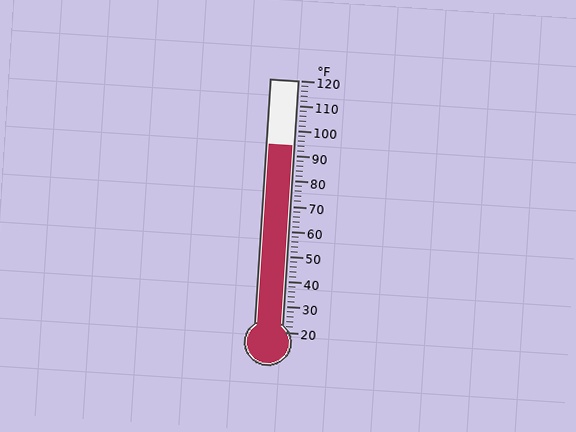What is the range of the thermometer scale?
The thermometer scale ranges from 20°F to 120°F.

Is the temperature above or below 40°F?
The temperature is above 40°F.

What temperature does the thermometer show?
The thermometer shows approximately 94°F.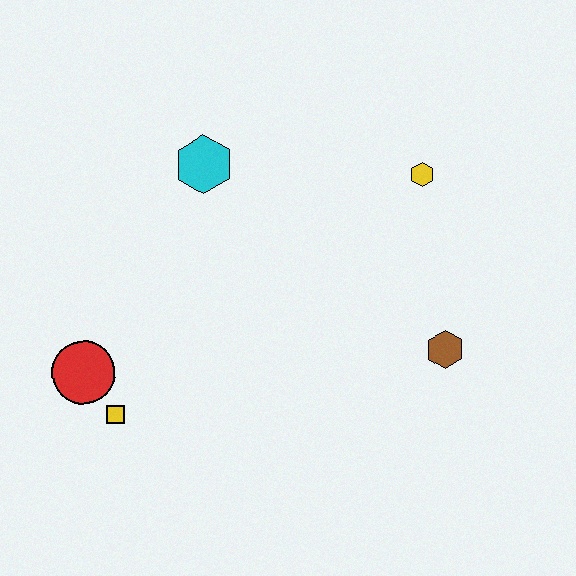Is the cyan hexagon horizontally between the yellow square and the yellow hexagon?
Yes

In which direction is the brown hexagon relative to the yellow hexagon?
The brown hexagon is below the yellow hexagon.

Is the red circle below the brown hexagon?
Yes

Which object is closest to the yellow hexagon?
The brown hexagon is closest to the yellow hexagon.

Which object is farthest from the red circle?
The yellow hexagon is farthest from the red circle.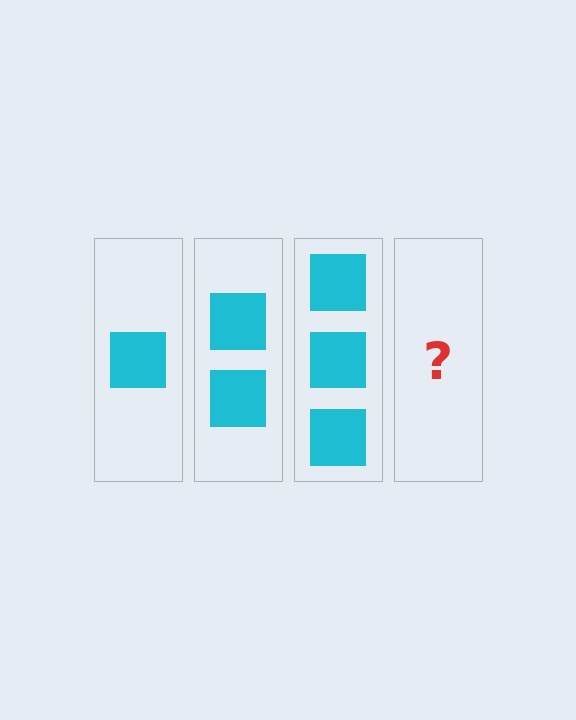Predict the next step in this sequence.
The next step is 4 squares.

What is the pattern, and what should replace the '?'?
The pattern is that each step adds one more square. The '?' should be 4 squares.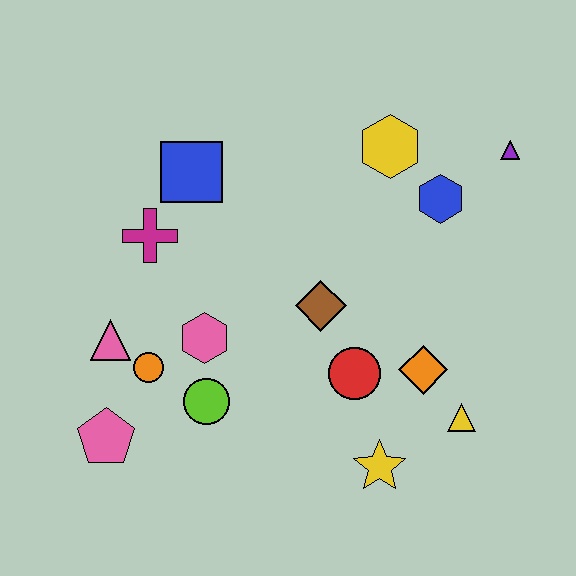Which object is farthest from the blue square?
The yellow triangle is farthest from the blue square.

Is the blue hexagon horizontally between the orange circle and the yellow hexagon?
No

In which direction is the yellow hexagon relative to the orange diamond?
The yellow hexagon is above the orange diamond.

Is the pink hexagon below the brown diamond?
Yes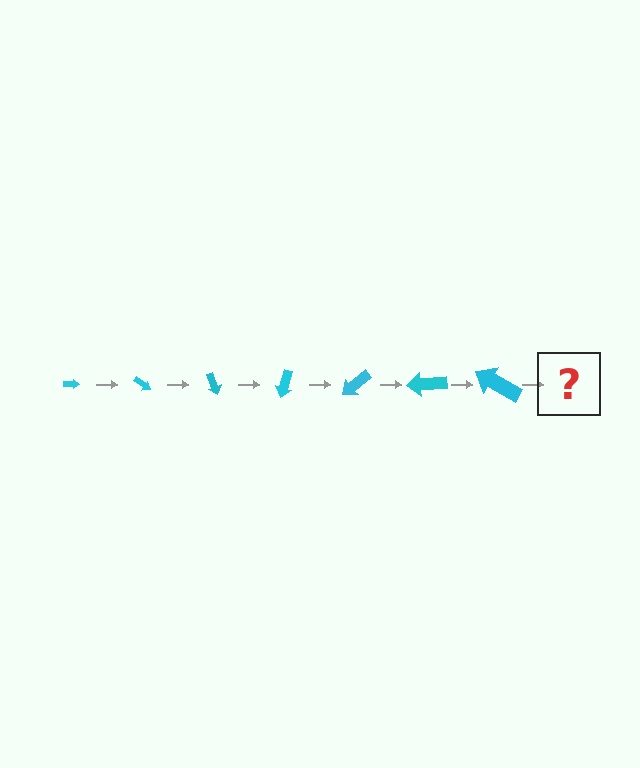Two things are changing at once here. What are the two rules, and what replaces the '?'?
The two rules are that the arrow grows larger each step and it rotates 35 degrees each step. The '?' should be an arrow, larger than the previous one and rotated 245 degrees from the start.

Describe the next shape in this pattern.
It should be an arrow, larger than the previous one and rotated 245 degrees from the start.